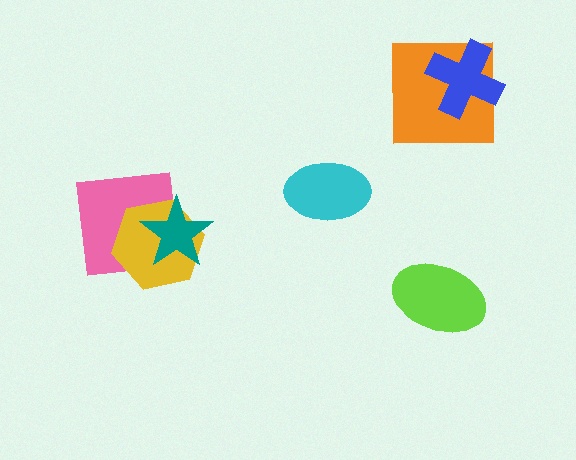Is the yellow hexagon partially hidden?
Yes, it is partially covered by another shape.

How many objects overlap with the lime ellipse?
0 objects overlap with the lime ellipse.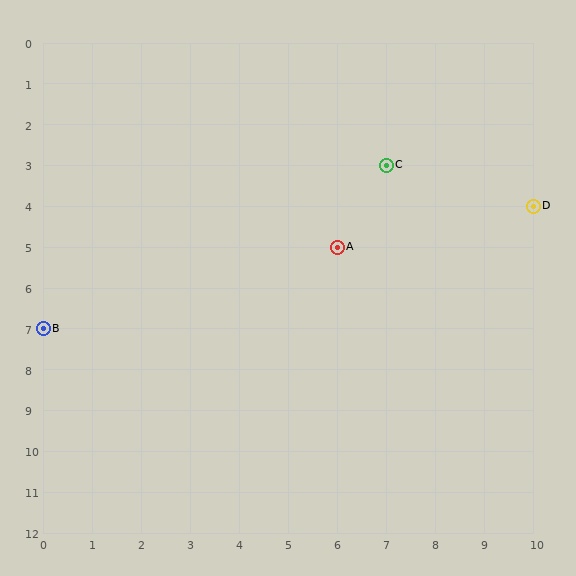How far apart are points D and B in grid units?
Points D and B are 10 columns and 3 rows apart (about 10.4 grid units diagonally).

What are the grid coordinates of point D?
Point D is at grid coordinates (10, 4).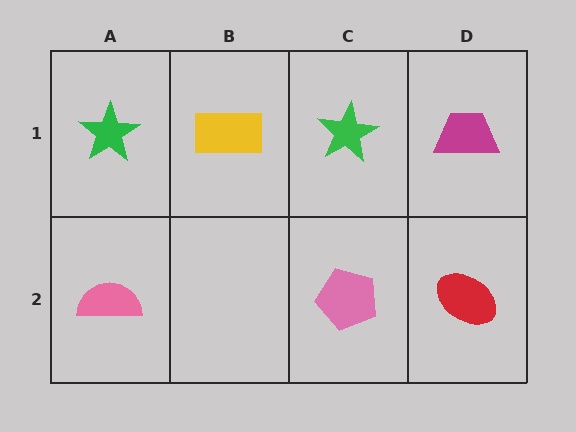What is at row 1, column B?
A yellow rectangle.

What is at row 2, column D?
A red ellipse.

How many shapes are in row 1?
4 shapes.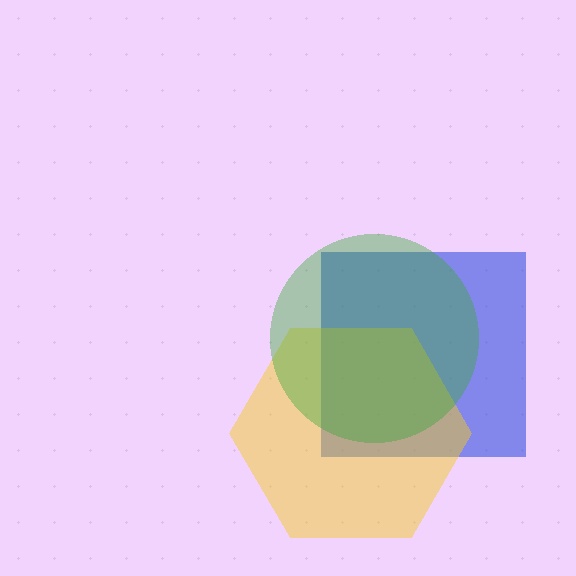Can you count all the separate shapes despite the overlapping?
Yes, there are 3 separate shapes.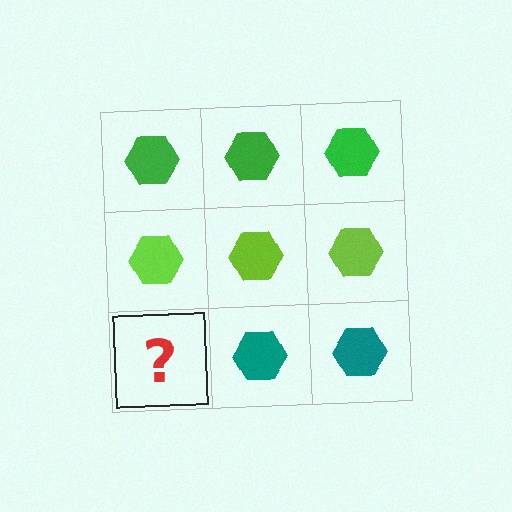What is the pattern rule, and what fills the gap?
The rule is that each row has a consistent color. The gap should be filled with a teal hexagon.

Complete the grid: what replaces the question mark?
The question mark should be replaced with a teal hexagon.